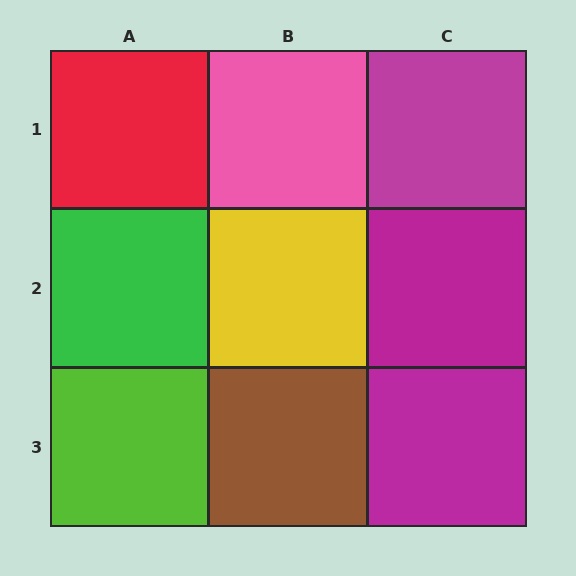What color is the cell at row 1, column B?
Pink.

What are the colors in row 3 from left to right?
Lime, brown, magenta.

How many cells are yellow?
1 cell is yellow.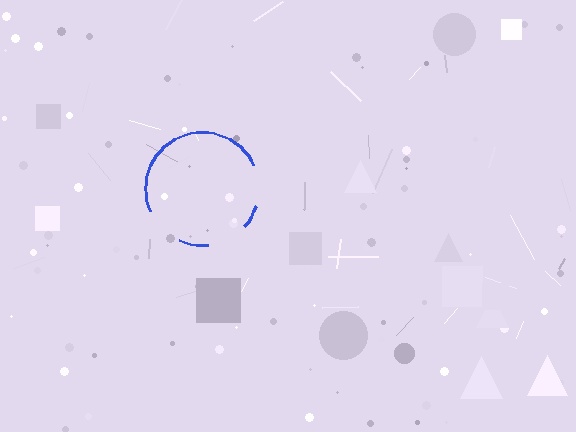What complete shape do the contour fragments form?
The contour fragments form a circle.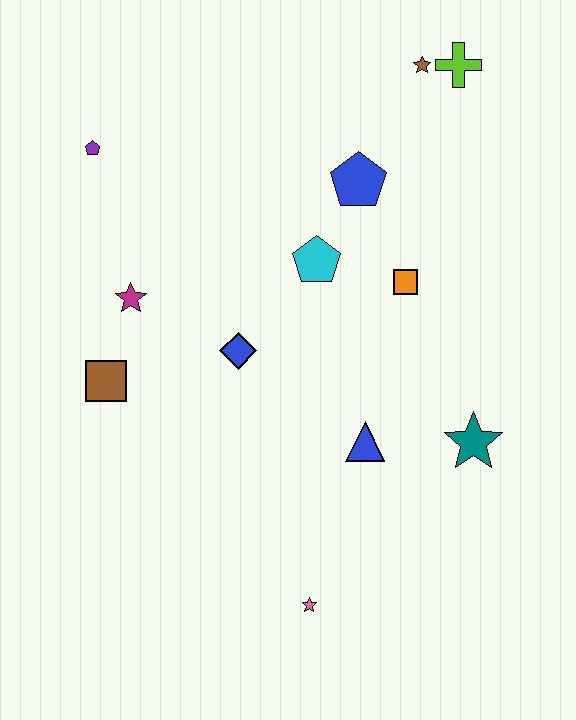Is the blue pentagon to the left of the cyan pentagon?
No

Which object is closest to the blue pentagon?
The cyan pentagon is closest to the blue pentagon.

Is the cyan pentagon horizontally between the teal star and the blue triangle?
No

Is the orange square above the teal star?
Yes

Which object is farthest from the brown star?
The pink star is farthest from the brown star.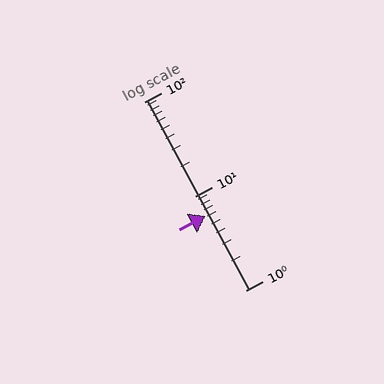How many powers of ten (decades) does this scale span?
The scale spans 2 decades, from 1 to 100.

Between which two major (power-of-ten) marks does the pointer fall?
The pointer is between 1 and 10.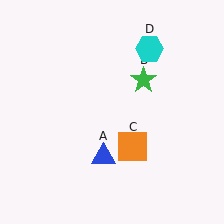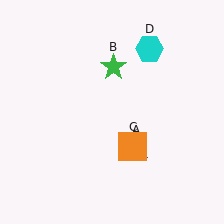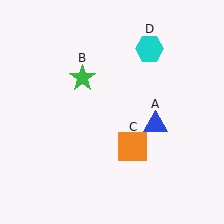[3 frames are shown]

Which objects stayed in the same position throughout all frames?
Orange square (object C) and cyan hexagon (object D) remained stationary.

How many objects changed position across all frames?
2 objects changed position: blue triangle (object A), green star (object B).